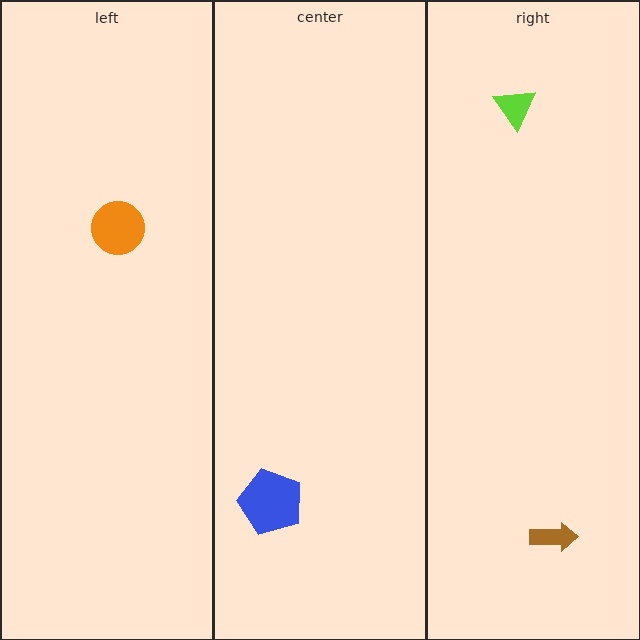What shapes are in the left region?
The orange circle.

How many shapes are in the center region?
1.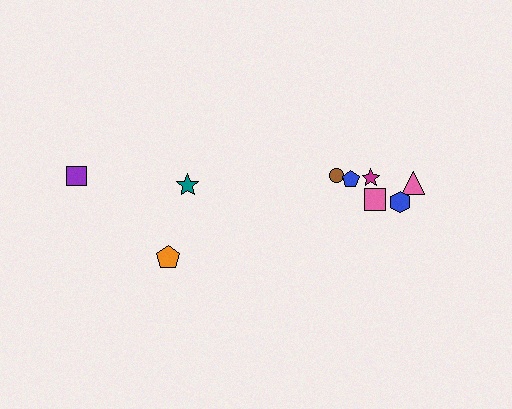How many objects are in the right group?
There are 6 objects.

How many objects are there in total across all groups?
There are 9 objects.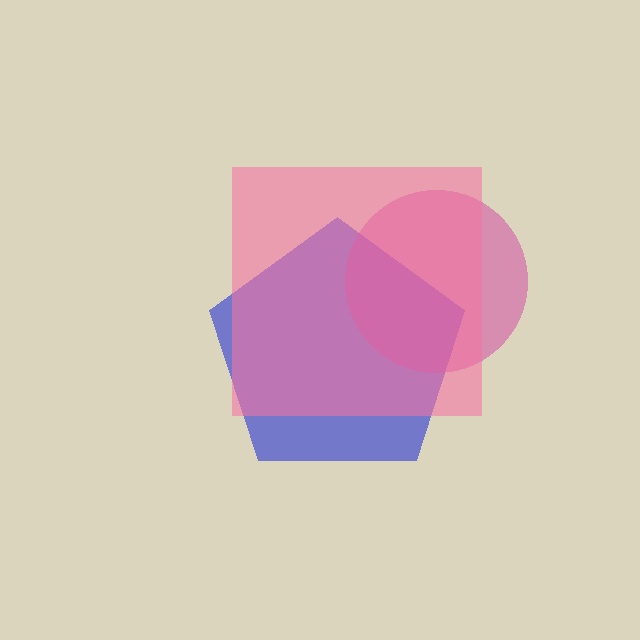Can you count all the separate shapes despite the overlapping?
Yes, there are 3 separate shapes.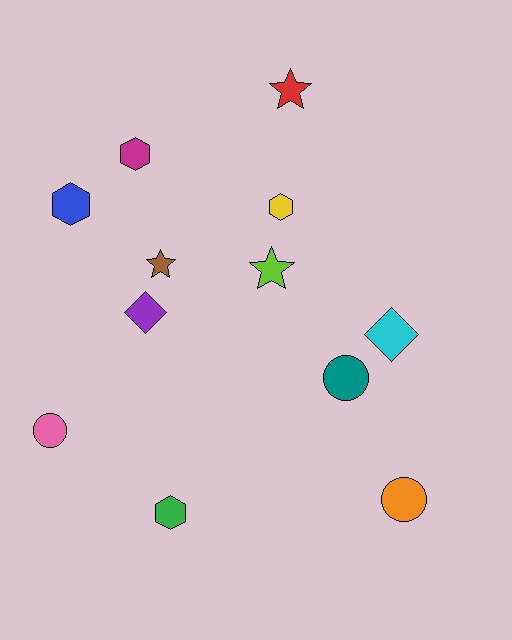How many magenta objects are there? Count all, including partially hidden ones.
There is 1 magenta object.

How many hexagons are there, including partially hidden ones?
There are 4 hexagons.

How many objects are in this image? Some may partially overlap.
There are 12 objects.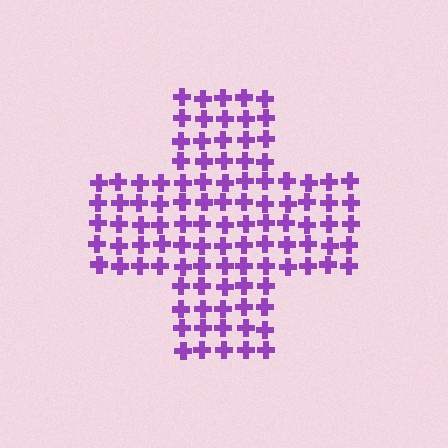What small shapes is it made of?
It is made of small crosses.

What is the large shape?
The large shape is a cross.